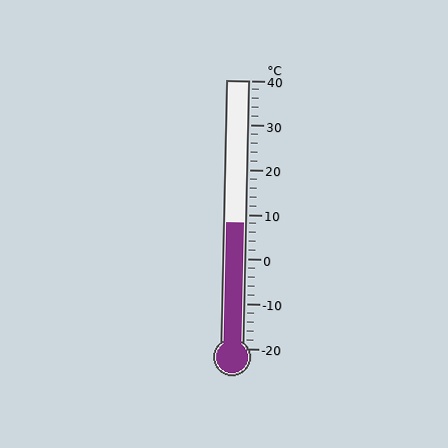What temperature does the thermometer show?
The thermometer shows approximately 8°C.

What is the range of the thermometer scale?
The thermometer scale ranges from -20°C to 40°C.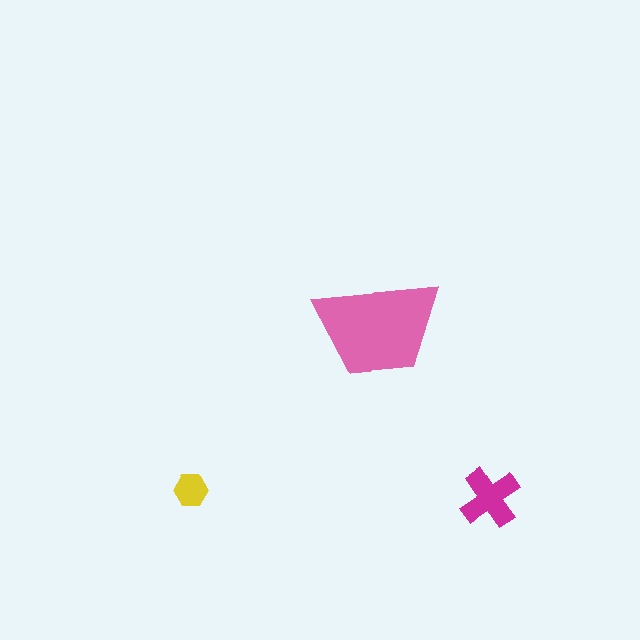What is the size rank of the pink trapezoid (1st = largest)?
1st.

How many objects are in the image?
There are 3 objects in the image.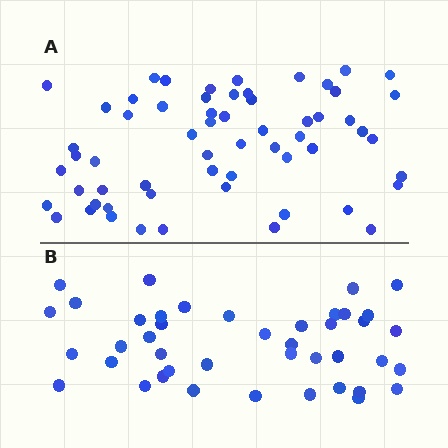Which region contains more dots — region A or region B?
Region A (the top region) has more dots.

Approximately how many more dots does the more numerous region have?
Region A has approximately 20 more dots than region B.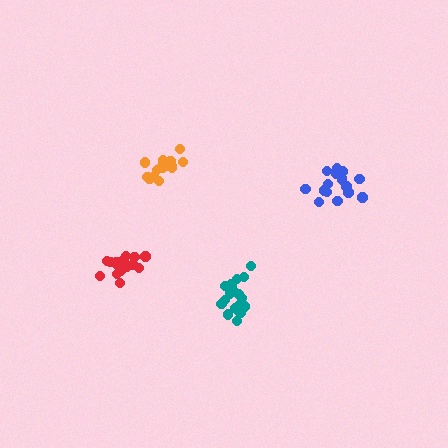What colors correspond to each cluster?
The clusters are colored: orange, blue, teal, red.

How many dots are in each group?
Group 1: 15 dots, Group 2: 18 dots, Group 3: 19 dots, Group 4: 17 dots (69 total).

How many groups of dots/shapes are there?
There are 4 groups.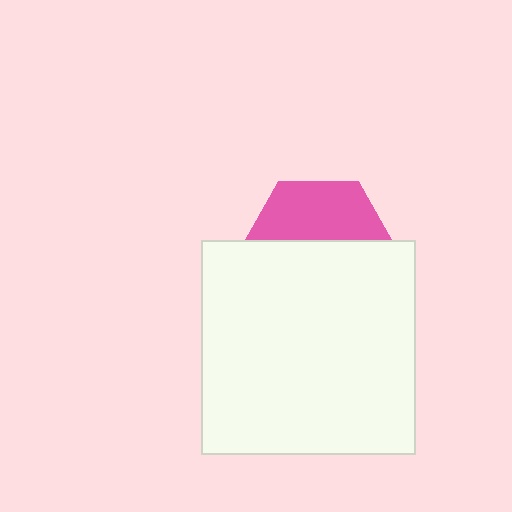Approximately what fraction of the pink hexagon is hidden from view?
Roughly 60% of the pink hexagon is hidden behind the white square.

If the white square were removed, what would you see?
You would see the complete pink hexagon.